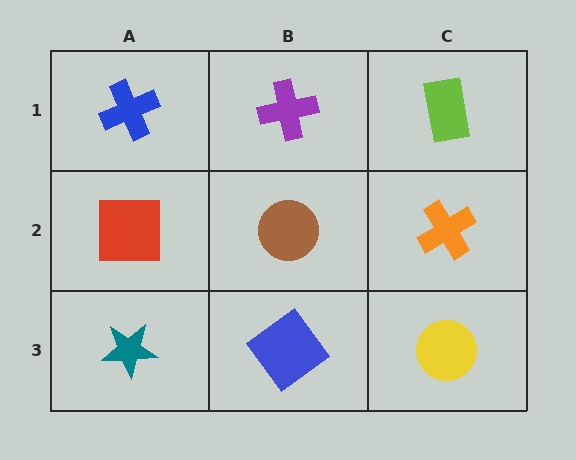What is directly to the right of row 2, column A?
A brown circle.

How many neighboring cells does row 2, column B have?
4.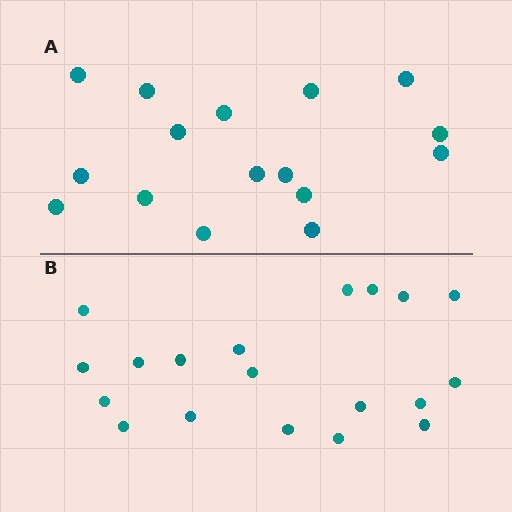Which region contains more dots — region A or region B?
Region B (the bottom region) has more dots.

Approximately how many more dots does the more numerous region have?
Region B has just a few more — roughly 2 or 3 more dots than region A.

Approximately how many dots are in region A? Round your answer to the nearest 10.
About 20 dots. (The exact count is 16, which rounds to 20.)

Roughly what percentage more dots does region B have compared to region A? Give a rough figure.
About 20% more.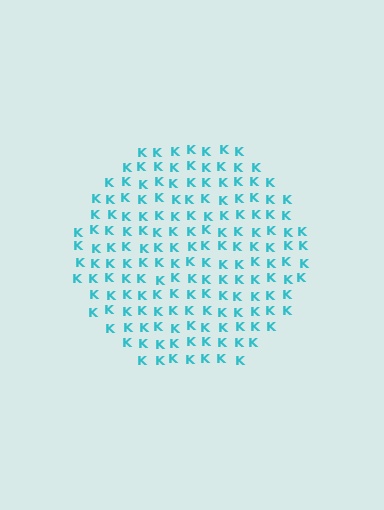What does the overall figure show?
The overall figure shows a circle.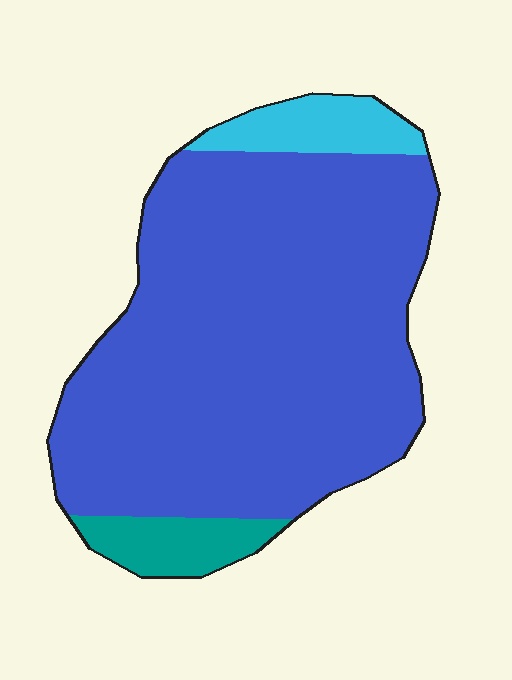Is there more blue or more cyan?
Blue.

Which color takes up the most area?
Blue, at roughly 85%.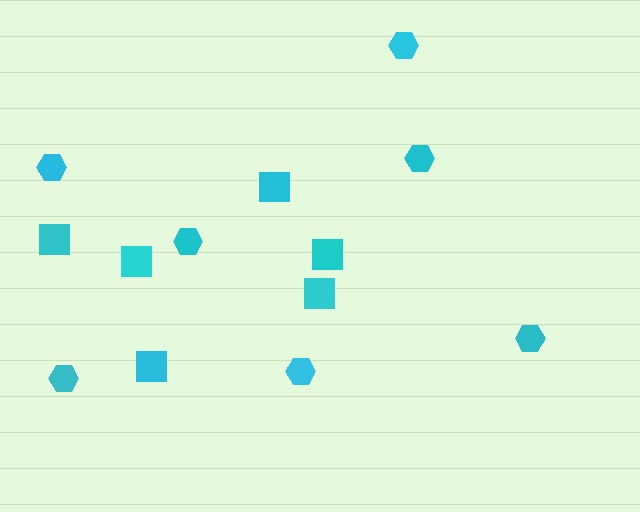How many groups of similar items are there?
There are 2 groups: one group of squares (6) and one group of hexagons (7).